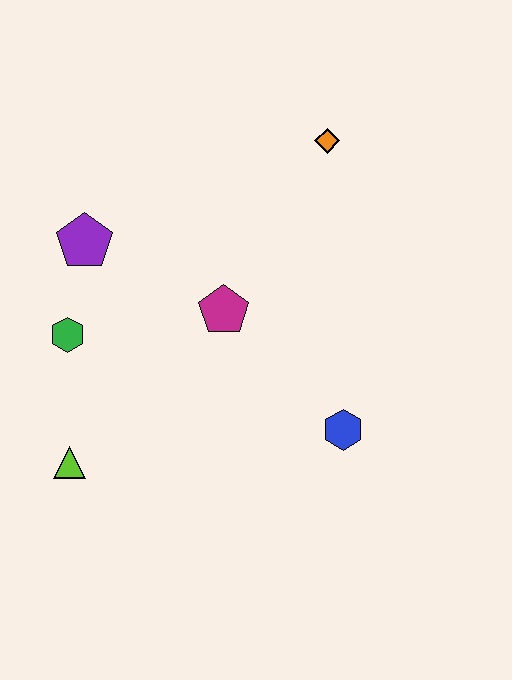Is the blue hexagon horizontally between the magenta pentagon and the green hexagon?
No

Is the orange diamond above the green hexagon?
Yes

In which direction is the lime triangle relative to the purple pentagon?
The lime triangle is below the purple pentagon.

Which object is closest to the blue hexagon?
The magenta pentagon is closest to the blue hexagon.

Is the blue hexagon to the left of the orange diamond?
No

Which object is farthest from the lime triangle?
The orange diamond is farthest from the lime triangle.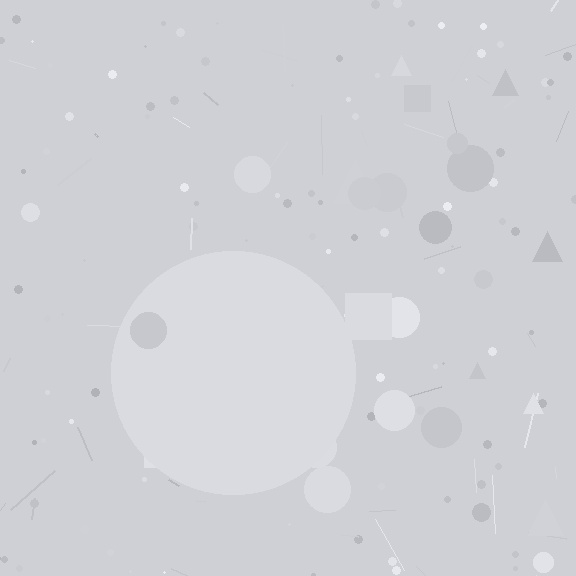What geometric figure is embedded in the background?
A circle is embedded in the background.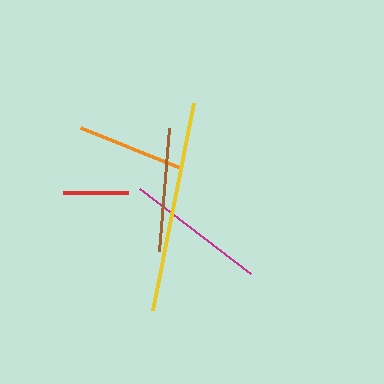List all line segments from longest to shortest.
From longest to shortest: yellow, magenta, brown, orange, red.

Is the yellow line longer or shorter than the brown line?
The yellow line is longer than the brown line.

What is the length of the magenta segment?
The magenta segment is approximately 140 pixels long.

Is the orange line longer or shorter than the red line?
The orange line is longer than the red line.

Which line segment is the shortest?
The red line is the shortest at approximately 65 pixels.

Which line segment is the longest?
The yellow line is the longest at approximately 211 pixels.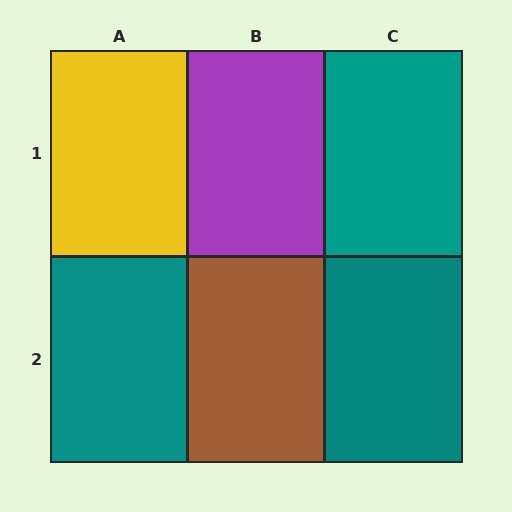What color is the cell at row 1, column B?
Purple.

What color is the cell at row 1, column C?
Teal.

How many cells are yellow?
1 cell is yellow.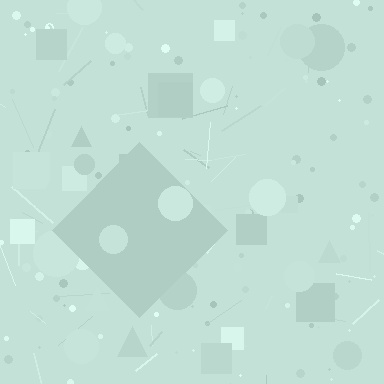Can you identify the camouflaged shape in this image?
The camouflaged shape is a diamond.